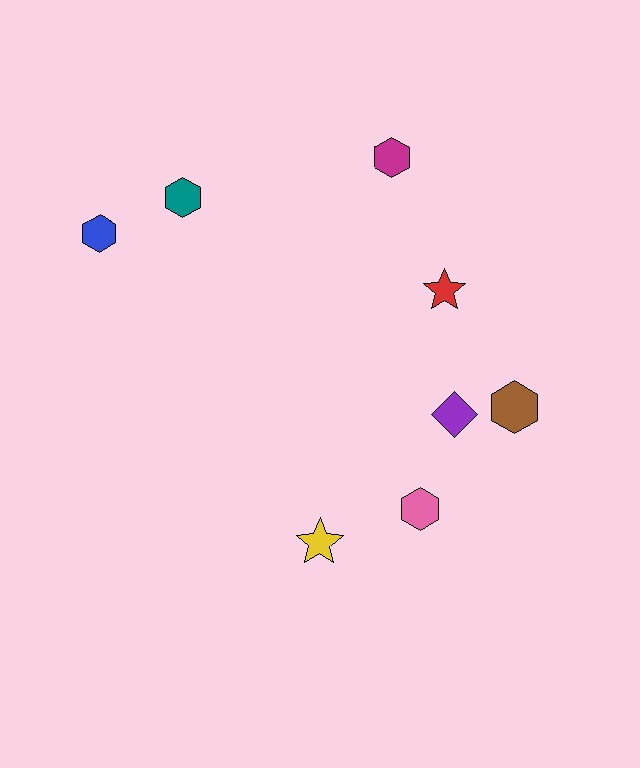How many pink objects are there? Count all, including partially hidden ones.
There is 1 pink object.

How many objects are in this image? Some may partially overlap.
There are 8 objects.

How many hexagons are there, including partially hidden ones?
There are 5 hexagons.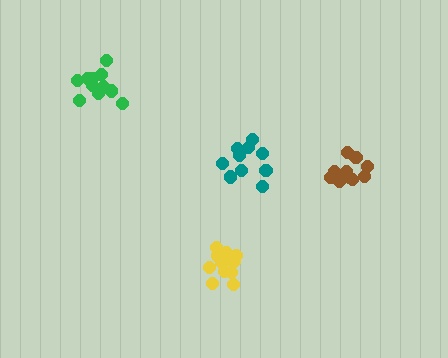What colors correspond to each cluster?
The clusters are colored: green, yellow, brown, teal.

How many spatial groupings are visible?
There are 4 spatial groupings.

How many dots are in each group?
Group 1: 11 dots, Group 2: 14 dots, Group 3: 11 dots, Group 4: 10 dots (46 total).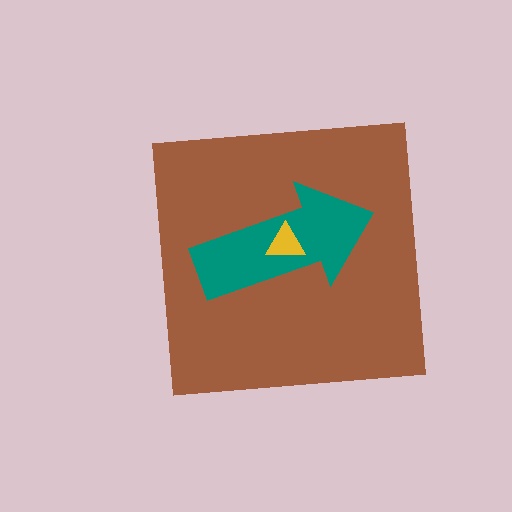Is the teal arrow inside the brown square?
Yes.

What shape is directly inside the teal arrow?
The yellow triangle.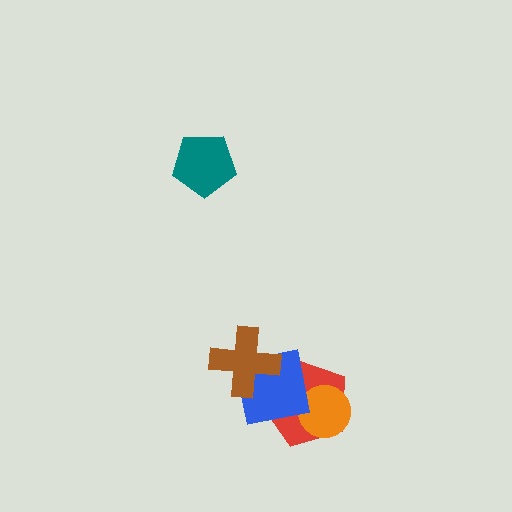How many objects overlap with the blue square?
2 objects overlap with the blue square.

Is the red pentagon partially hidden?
Yes, it is partially covered by another shape.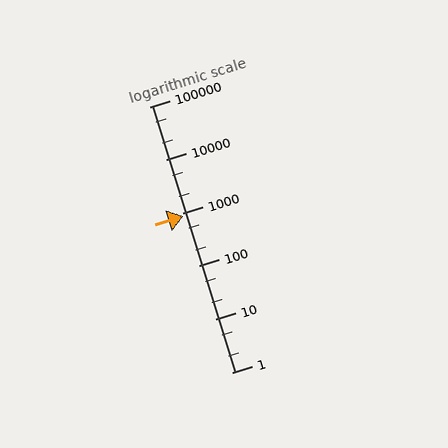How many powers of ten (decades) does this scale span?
The scale spans 5 decades, from 1 to 100000.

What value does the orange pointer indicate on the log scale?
The pointer indicates approximately 880.